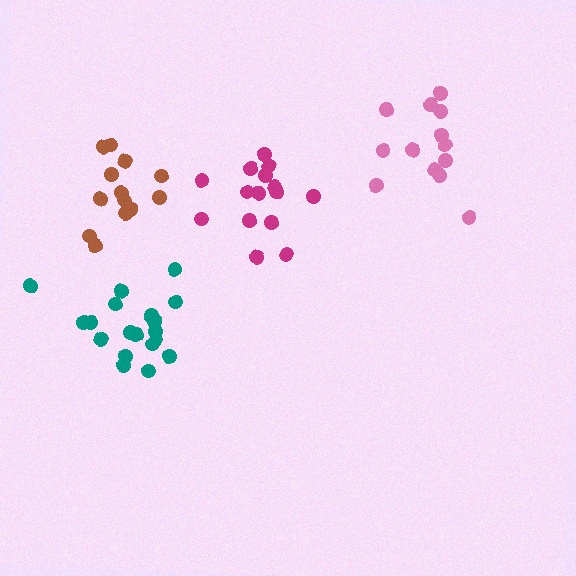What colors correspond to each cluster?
The clusters are colored: brown, magenta, pink, teal.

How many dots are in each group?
Group 1: 13 dots, Group 2: 15 dots, Group 3: 13 dots, Group 4: 19 dots (60 total).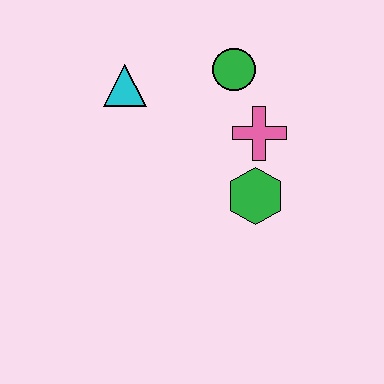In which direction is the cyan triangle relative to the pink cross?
The cyan triangle is to the left of the pink cross.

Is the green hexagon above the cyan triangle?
No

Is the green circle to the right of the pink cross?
No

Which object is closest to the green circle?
The pink cross is closest to the green circle.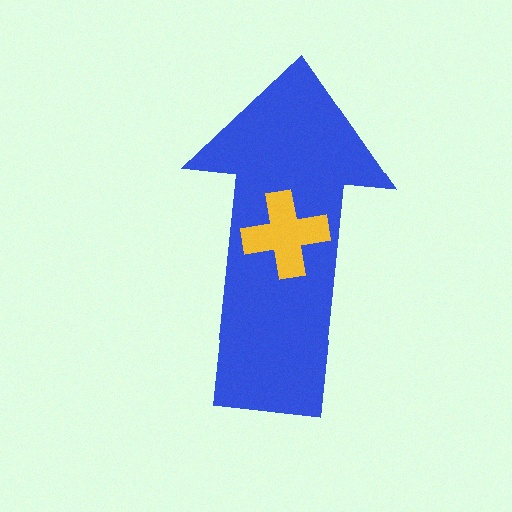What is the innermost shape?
The yellow cross.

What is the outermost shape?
The blue arrow.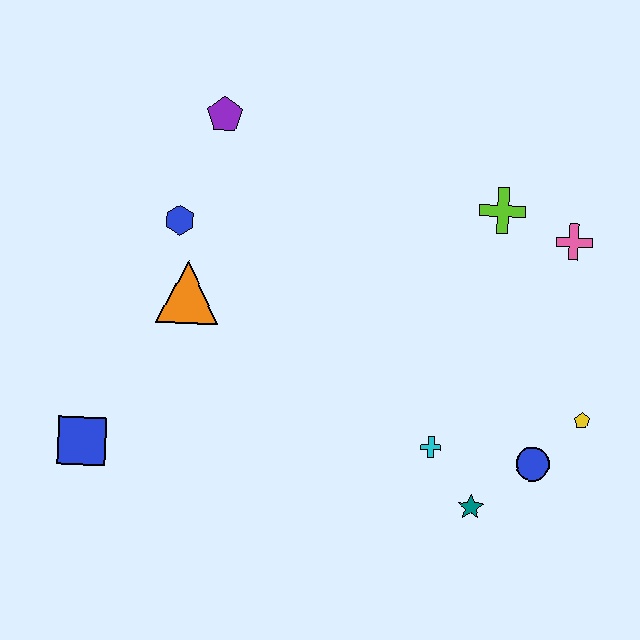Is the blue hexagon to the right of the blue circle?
No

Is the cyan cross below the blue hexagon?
Yes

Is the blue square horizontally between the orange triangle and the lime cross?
No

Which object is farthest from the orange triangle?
The yellow pentagon is farthest from the orange triangle.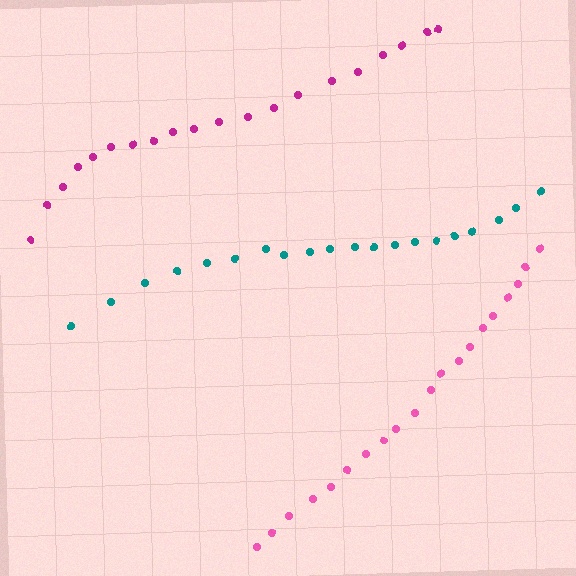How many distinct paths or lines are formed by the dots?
There are 3 distinct paths.